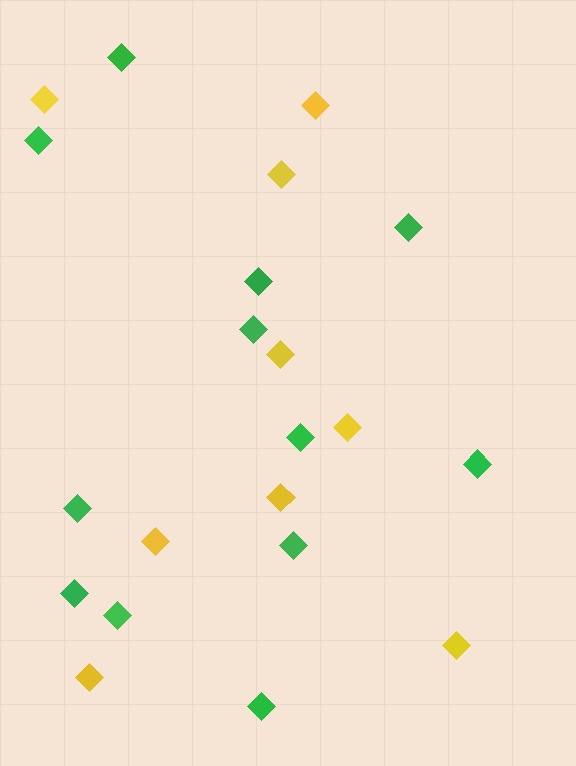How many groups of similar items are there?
There are 2 groups: one group of green diamonds (12) and one group of yellow diamonds (9).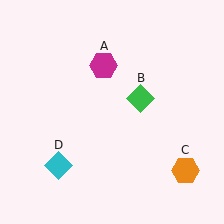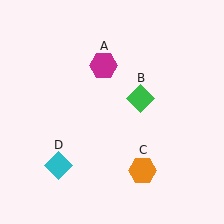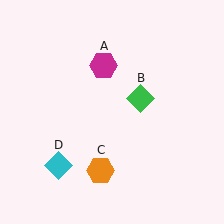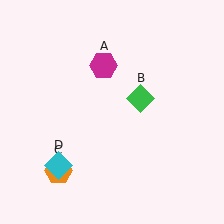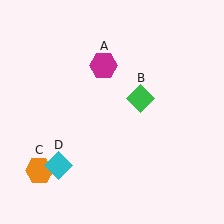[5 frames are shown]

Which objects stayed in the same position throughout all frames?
Magenta hexagon (object A) and green diamond (object B) and cyan diamond (object D) remained stationary.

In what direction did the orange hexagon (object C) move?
The orange hexagon (object C) moved left.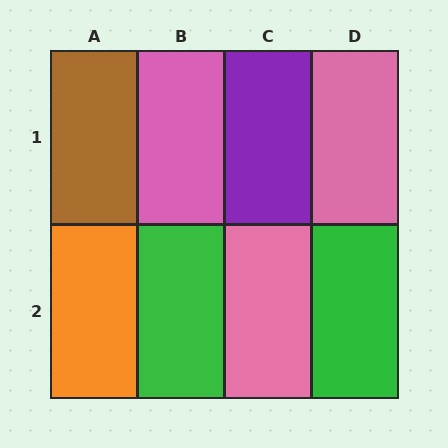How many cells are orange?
1 cell is orange.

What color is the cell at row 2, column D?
Green.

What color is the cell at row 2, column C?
Pink.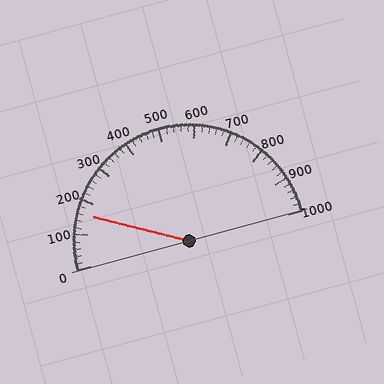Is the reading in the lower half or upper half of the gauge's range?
The reading is in the lower half of the range (0 to 1000).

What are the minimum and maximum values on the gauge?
The gauge ranges from 0 to 1000.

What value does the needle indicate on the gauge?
The needle indicates approximately 160.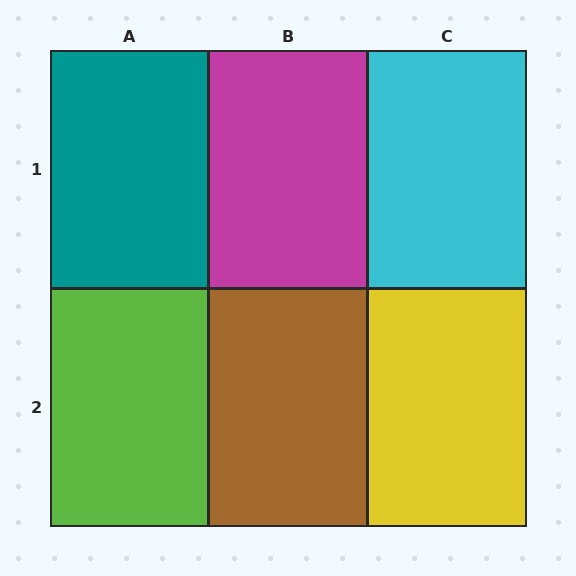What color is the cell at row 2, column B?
Brown.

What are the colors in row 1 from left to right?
Teal, magenta, cyan.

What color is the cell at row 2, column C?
Yellow.